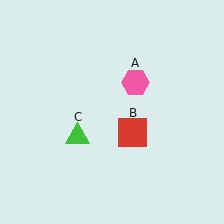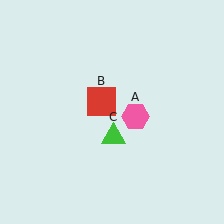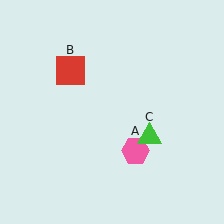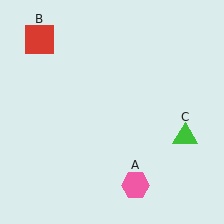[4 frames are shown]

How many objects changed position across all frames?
3 objects changed position: pink hexagon (object A), red square (object B), green triangle (object C).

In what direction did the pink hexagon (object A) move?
The pink hexagon (object A) moved down.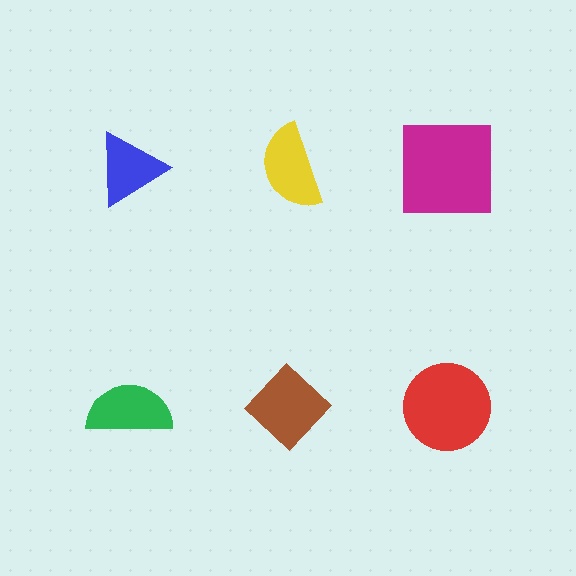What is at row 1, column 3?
A magenta square.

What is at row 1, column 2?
A yellow semicircle.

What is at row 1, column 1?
A blue triangle.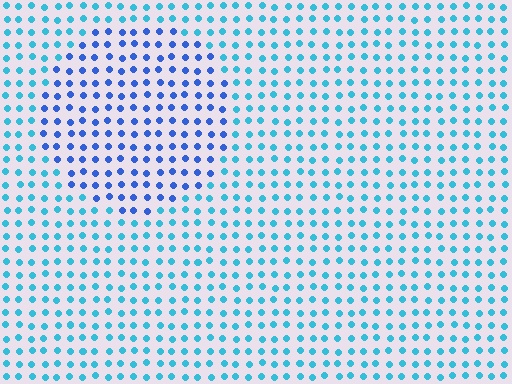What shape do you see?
I see a circle.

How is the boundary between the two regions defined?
The boundary is defined purely by a slight shift in hue (about 35 degrees). Spacing, size, and orientation are identical on both sides.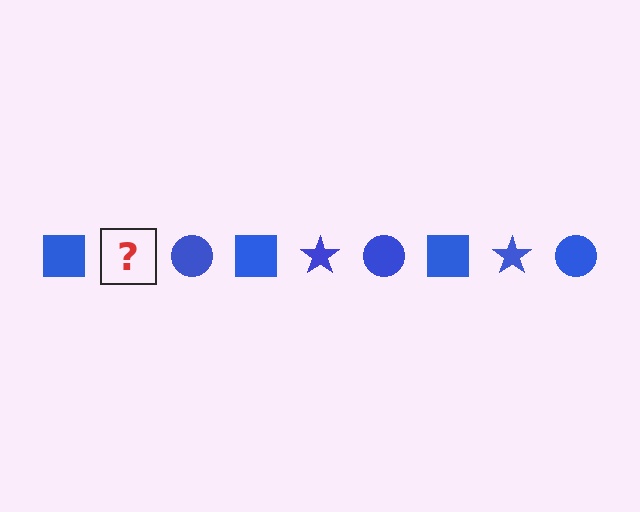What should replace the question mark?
The question mark should be replaced with a blue star.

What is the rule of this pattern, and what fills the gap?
The rule is that the pattern cycles through square, star, circle shapes in blue. The gap should be filled with a blue star.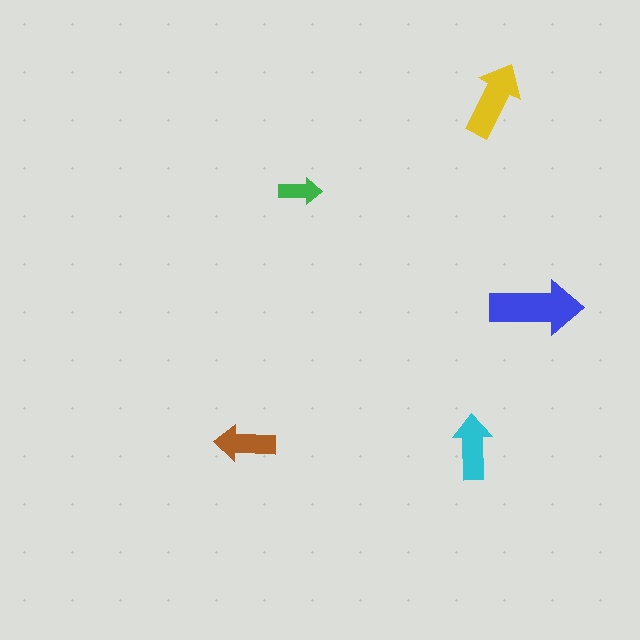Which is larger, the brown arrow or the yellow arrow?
The yellow one.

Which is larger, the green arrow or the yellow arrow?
The yellow one.